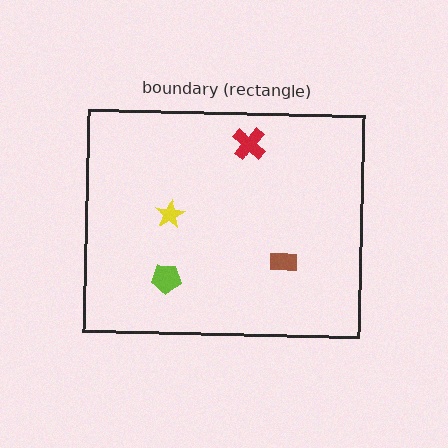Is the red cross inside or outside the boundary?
Inside.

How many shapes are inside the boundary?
4 inside, 0 outside.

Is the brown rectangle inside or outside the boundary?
Inside.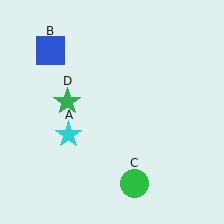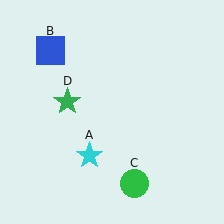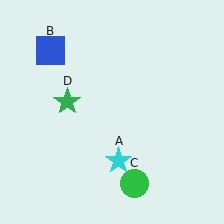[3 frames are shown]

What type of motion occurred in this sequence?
The cyan star (object A) rotated counterclockwise around the center of the scene.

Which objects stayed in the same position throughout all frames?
Blue square (object B) and green circle (object C) and green star (object D) remained stationary.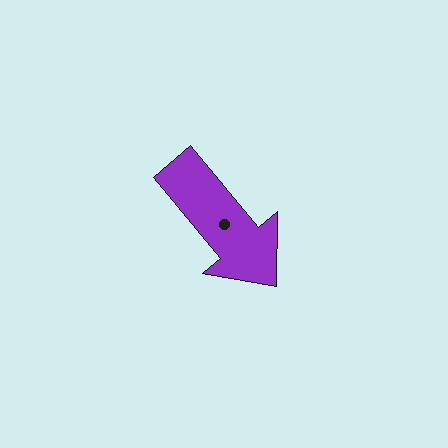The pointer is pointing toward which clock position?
Roughly 5 o'clock.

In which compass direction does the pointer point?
Southeast.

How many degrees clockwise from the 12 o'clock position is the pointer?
Approximately 140 degrees.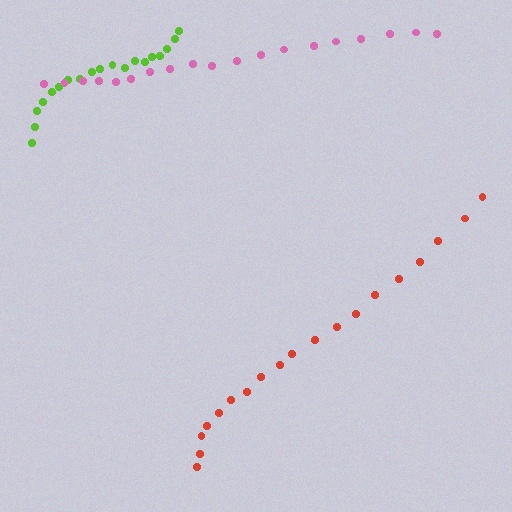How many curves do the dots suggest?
There are 3 distinct paths.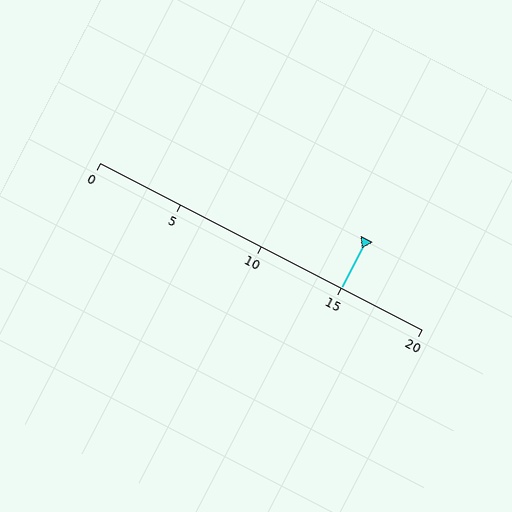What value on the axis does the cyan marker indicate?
The marker indicates approximately 15.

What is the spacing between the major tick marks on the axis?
The major ticks are spaced 5 apart.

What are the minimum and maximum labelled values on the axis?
The axis runs from 0 to 20.